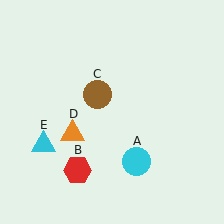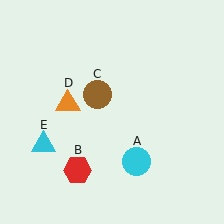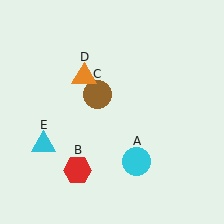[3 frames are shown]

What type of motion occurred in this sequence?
The orange triangle (object D) rotated clockwise around the center of the scene.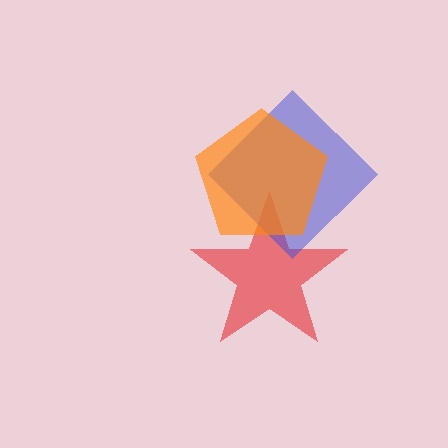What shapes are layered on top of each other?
The layered shapes are: a red star, a blue diamond, an orange pentagon.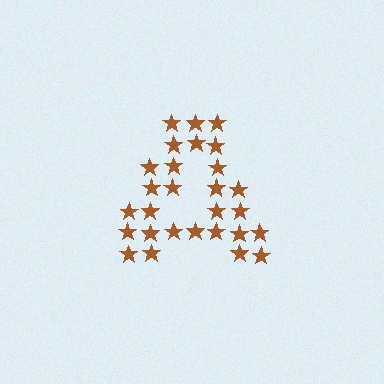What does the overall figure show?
The overall figure shows the letter A.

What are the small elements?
The small elements are stars.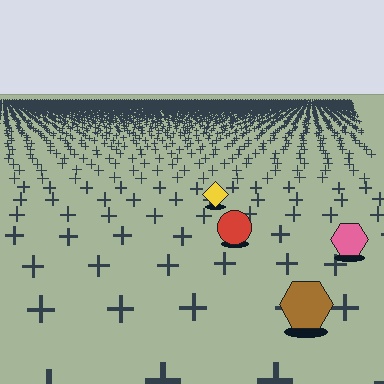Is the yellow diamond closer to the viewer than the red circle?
No. The red circle is closer — you can tell from the texture gradient: the ground texture is coarser near it.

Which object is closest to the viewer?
The brown hexagon is closest. The texture marks near it are larger and more spread out.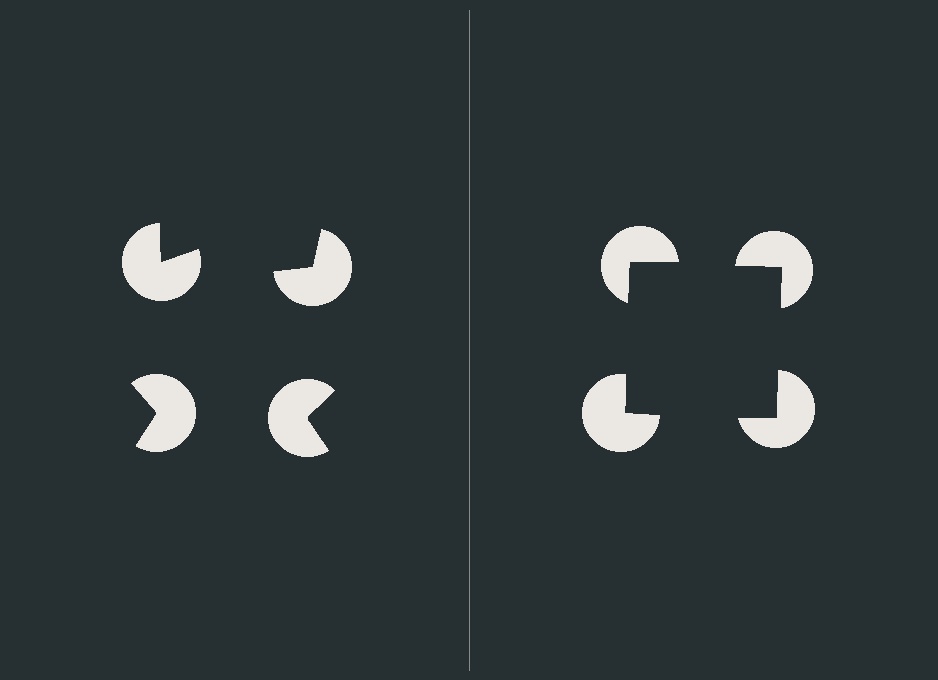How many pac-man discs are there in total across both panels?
8 — 4 on each side.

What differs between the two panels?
The pac-man discs are positioned identically on both sides; only the wedge orientations differ. On the right they align to a square; on the left they are misaligned.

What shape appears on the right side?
An illusory square.